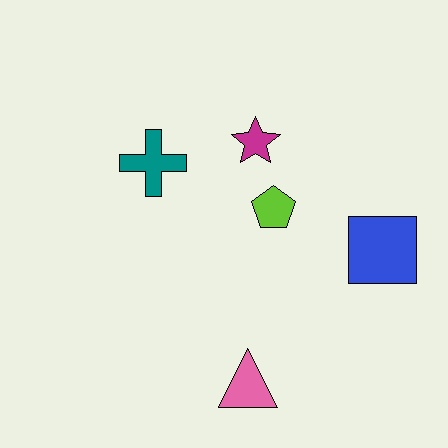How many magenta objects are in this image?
There is 1 magenta object.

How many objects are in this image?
There are 5 objects.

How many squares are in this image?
There is 1 square.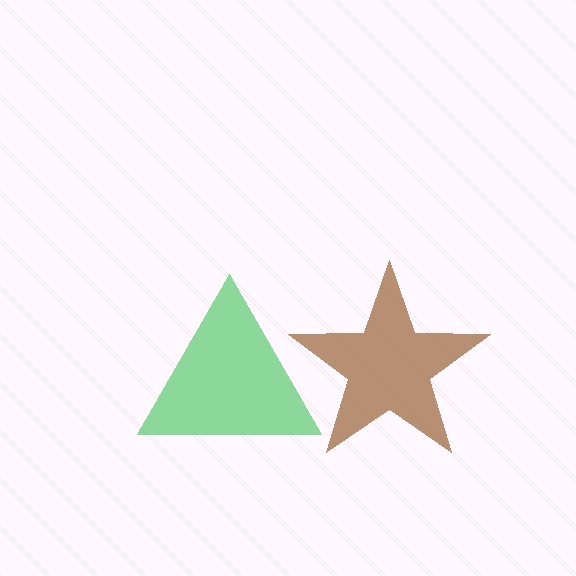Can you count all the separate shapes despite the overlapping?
Yes, there are 2 separate shapes.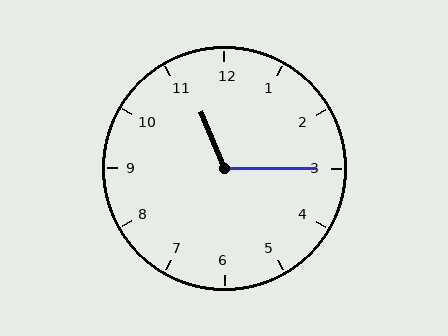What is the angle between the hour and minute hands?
Approximately 112 degrees.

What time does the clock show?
11:15.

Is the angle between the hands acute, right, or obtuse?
It is obtuse.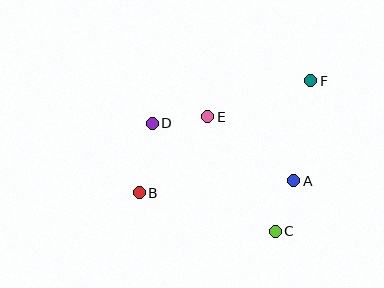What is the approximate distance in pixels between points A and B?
The distance between A and B is approximately 155 pixels.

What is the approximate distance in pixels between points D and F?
The distance between D and F is approximately 164 pixels.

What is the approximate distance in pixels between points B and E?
The distance between B and E is approximately 102 pixels.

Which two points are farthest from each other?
Points B and F are farthest from each other.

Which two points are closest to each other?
Points A and C are closest to each other.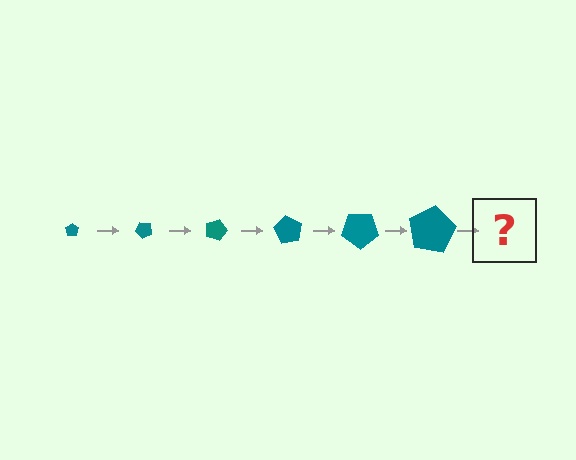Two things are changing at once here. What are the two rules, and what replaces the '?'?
The two rules are that the pentagon grows larger each step and it rotates 45 degrees each step. The '?' should be a pentagon, larger than the previous one and rotated 270 degrees from the start.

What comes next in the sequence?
The next element should be a pentagon, larger than the previous one and rotated 270 degrees from the start.